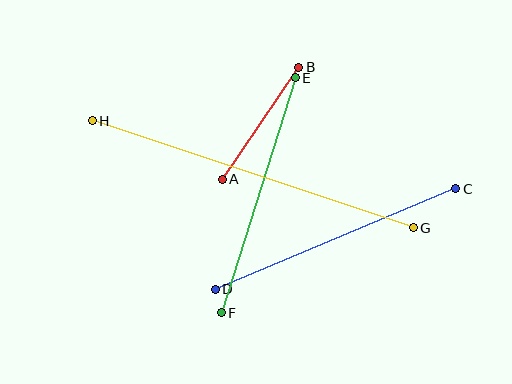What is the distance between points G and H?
The distance is approximately 338 pixels.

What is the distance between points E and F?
The distance is approximately 247 pixels.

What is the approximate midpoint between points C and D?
The midpoint is at approximately (336, 239) pixels.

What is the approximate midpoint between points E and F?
The midpoint is at approximately (258, 195) pixels.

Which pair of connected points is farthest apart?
Points G and H are farthest apart.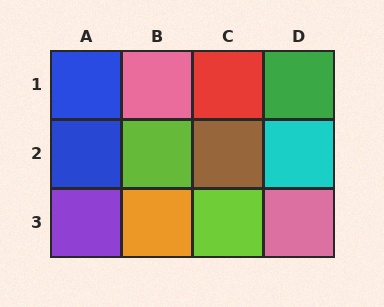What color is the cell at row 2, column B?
Lime.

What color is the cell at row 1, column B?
Pink.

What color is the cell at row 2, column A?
Blue.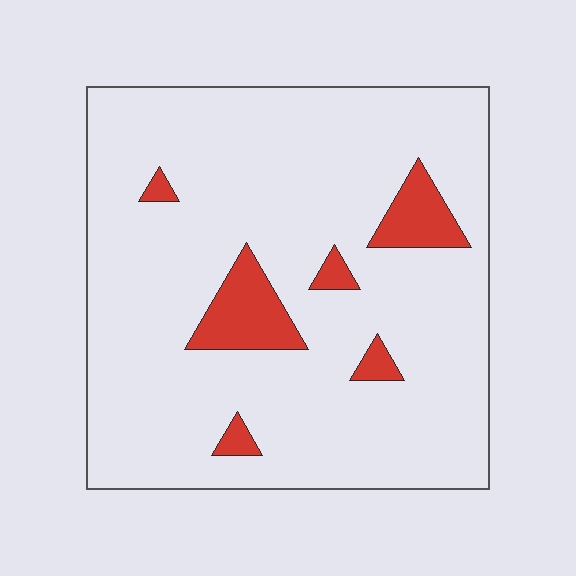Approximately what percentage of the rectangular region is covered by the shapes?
Approximately 10%.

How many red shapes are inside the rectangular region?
6.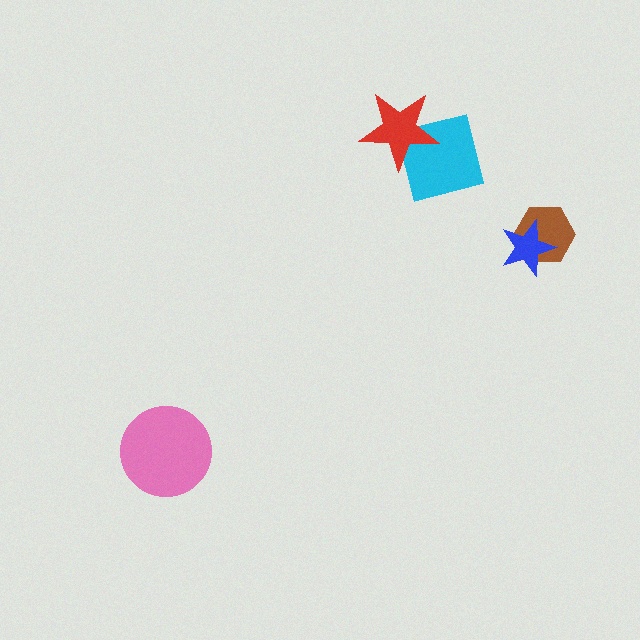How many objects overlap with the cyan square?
1 object overlaps with the cyan square.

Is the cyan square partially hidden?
Yes, it is partially covered by another shape.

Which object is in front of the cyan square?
The red star is in front of the cyan square.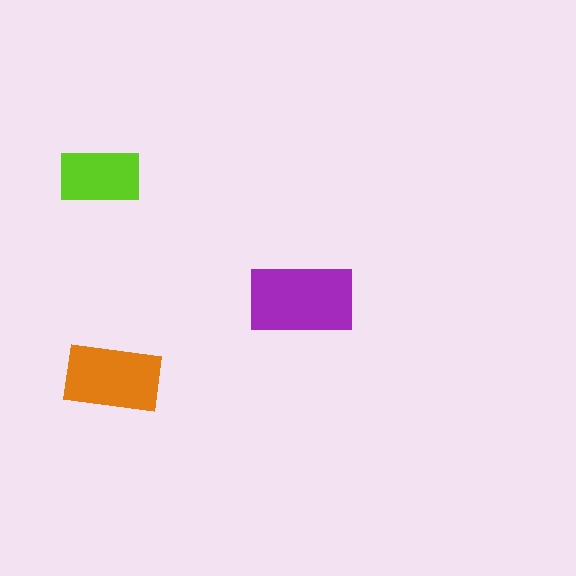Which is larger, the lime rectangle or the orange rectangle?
The orange one.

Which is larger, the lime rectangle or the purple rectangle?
The purple one.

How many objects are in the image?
There are 3 objects in the image.